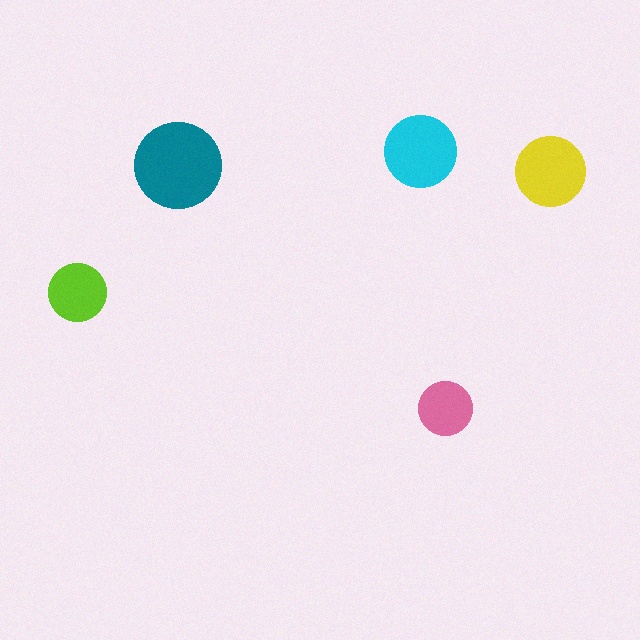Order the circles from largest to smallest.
the teal one, the cyan one, the yellow one, the lime one, the pink one.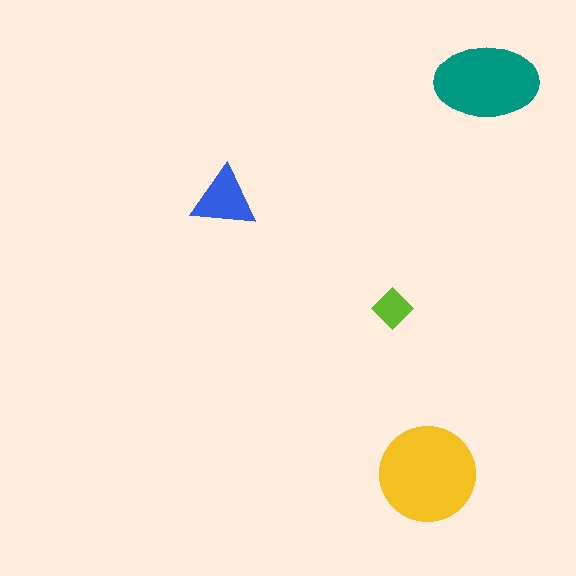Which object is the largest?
The yellow circle.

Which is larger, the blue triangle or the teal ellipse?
The teal ellipse.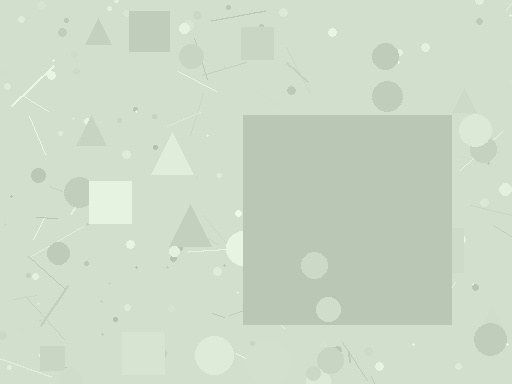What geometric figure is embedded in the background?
A square is embedded in the background.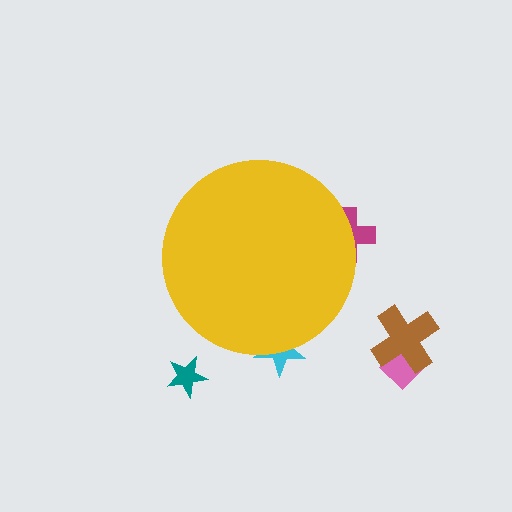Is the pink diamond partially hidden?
No, the pink diamond is fully visible.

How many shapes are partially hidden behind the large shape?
2 shapes are partially hidden.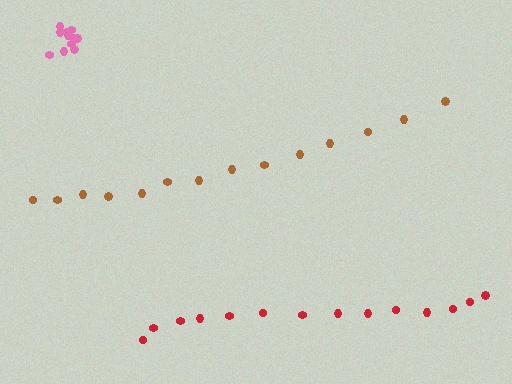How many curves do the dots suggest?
There are 3 distinct paths.